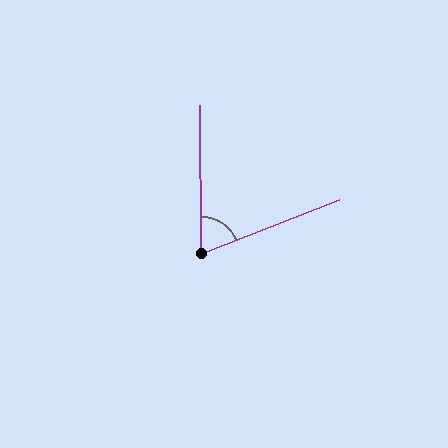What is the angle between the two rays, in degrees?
Approximately 69 degrees.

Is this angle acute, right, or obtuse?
It is acute.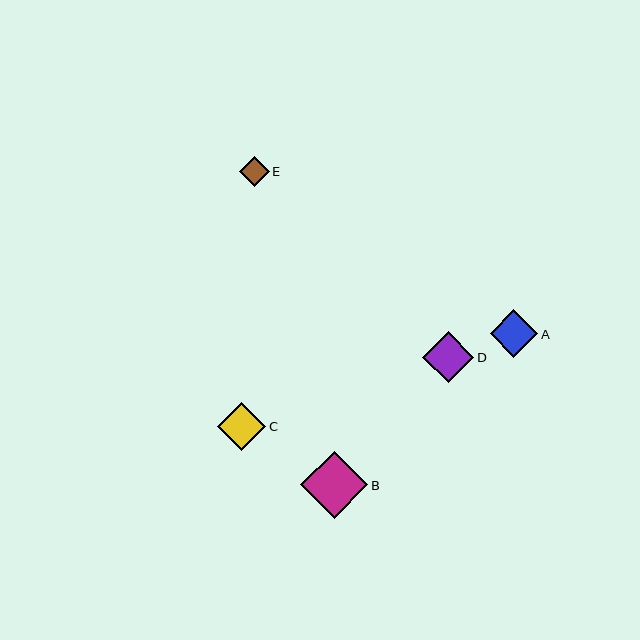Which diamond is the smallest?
Diamond E is the smallest with a size of approximately 30 pixels.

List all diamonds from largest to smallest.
From largest to smallest: B, D, C, A, E.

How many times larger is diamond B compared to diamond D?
Diamond B is approximately 1.3 times the size of diamond D.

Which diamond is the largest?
Diamond B is the largest with a size of approximately 67 pixels.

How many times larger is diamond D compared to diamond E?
Diamond D is approximately 1.7 times the size of diamond E.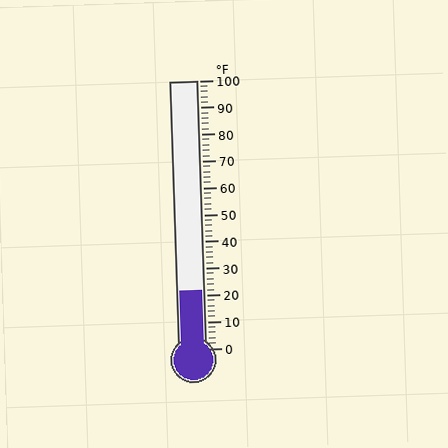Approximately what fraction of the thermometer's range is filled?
The thermometer is filled to approximately 20% of its range.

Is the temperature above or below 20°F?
The temperature is above 20°F.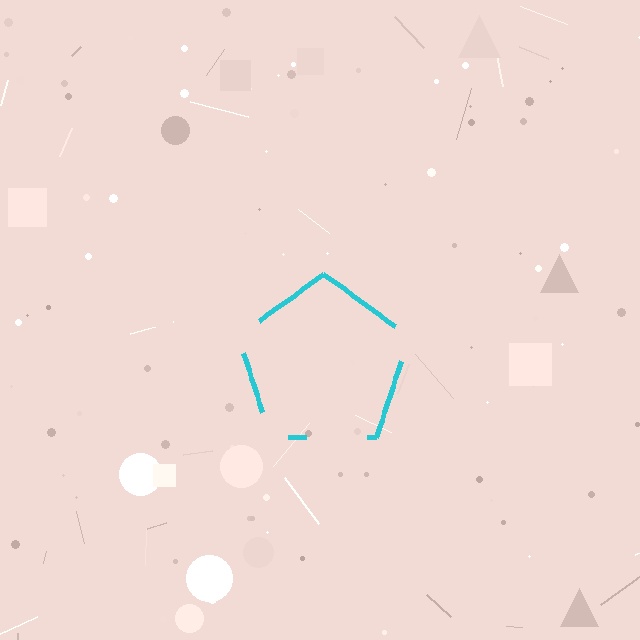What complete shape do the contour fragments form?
The contour fragments form a pentagon.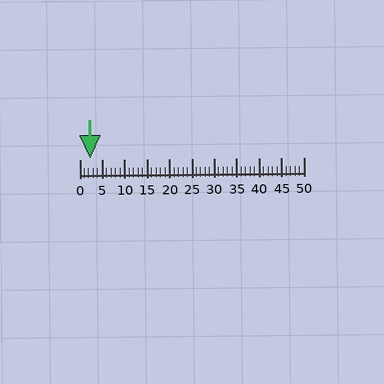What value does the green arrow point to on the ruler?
The green arrow points to approximately 2.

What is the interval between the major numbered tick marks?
The major tick marks are spaced 5 units apart.